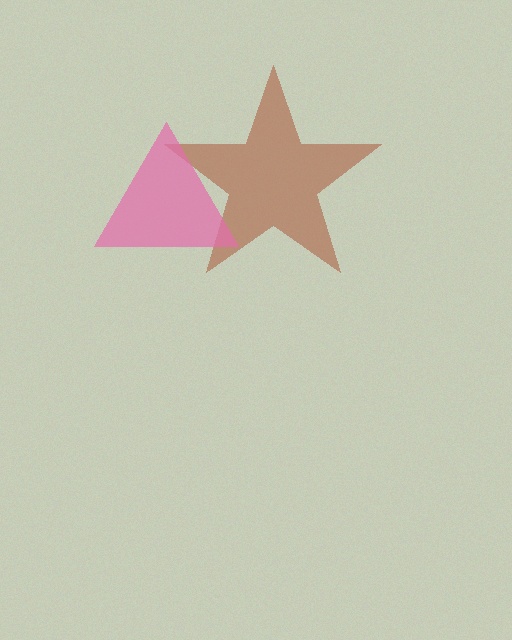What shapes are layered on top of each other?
The layered shapes are: a brown star, a pink triangle.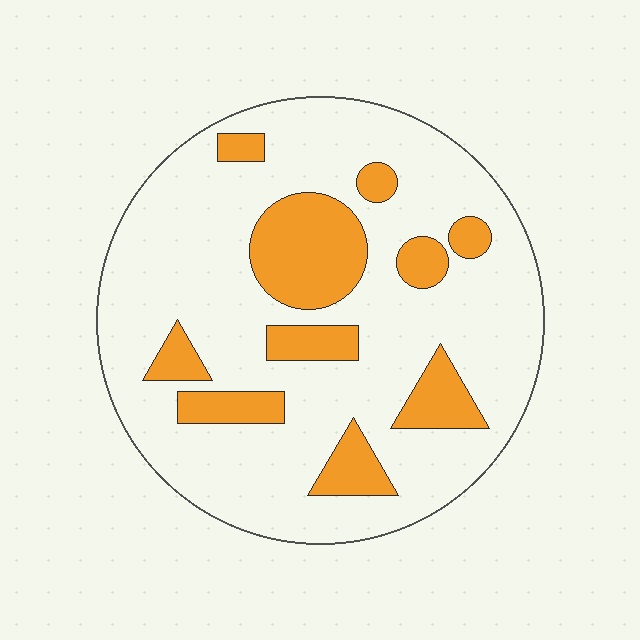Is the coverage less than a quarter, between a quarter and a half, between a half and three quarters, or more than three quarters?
Less than a quarter.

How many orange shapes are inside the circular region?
10.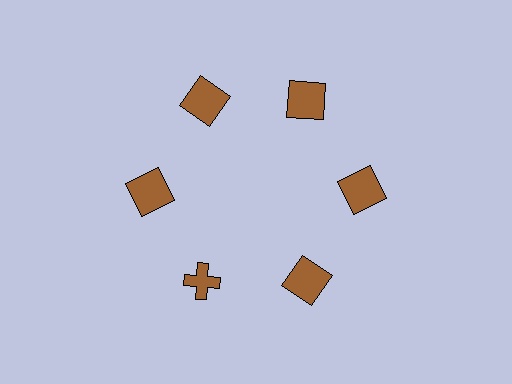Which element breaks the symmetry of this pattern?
The brown cross at roughly the 7 o'clock position breaks the symmetry. All other shapes are brown squares.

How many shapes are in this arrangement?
There are 6 shapes arranged in a ring pattern.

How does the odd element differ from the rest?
It has a different shape: cross instead of square.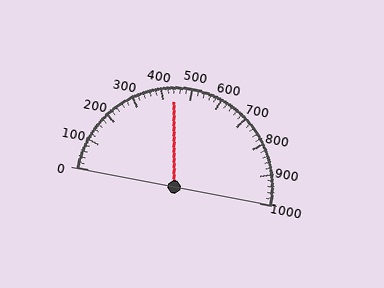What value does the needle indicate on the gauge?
The needle indicates approximately 440.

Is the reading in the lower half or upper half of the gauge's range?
The reading is in the lower half of the range (0 to 1000).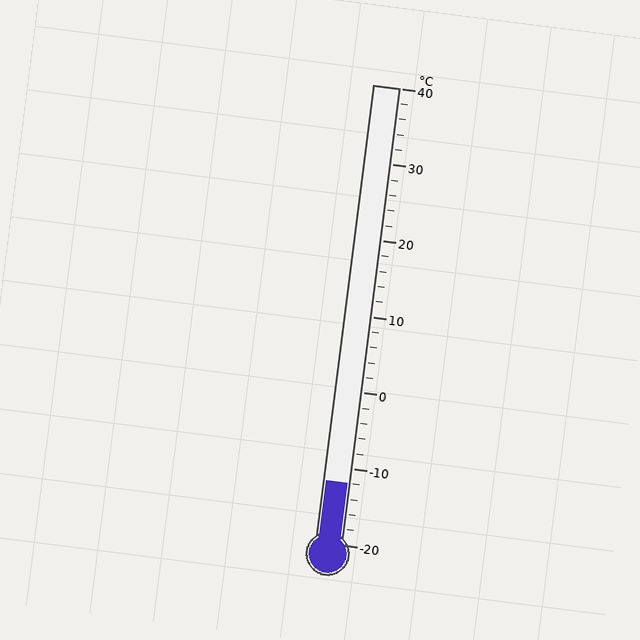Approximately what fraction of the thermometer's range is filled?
The thermometer is filled to approximately 15% of its range.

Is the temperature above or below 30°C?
The temperature is below 30°C.